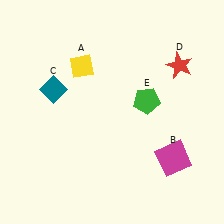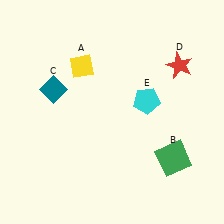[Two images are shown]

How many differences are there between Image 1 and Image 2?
There are 2 differences between the two images.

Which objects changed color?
B changed from magenta to green. E changed from green to cyan.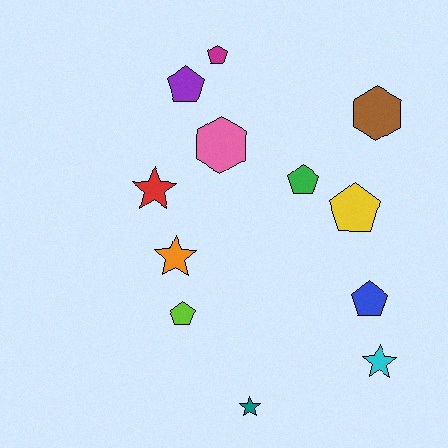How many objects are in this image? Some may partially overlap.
There are 12 objects.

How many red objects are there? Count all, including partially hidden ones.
There is 1 red object.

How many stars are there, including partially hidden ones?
There are 4 stars.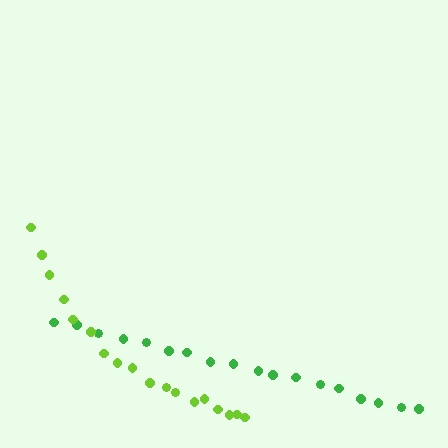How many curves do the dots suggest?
There are 2 distinct paths.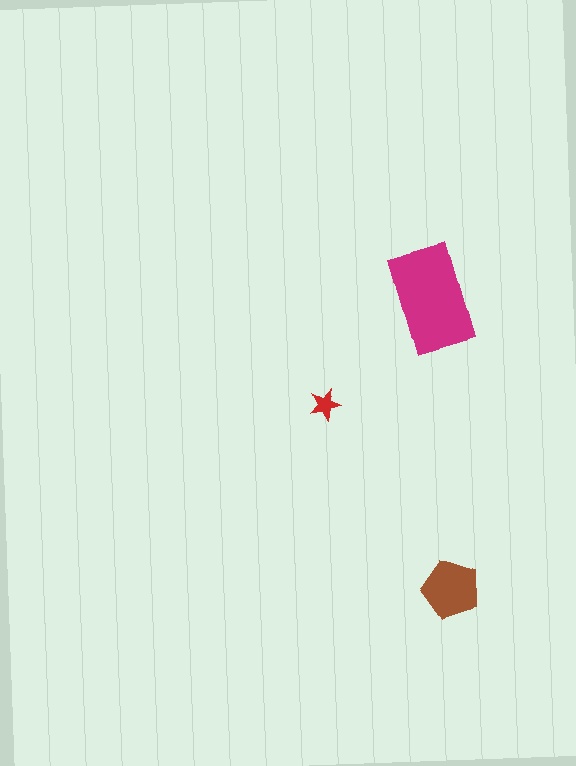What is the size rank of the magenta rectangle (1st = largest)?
1st.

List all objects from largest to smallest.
The magenta rectangle, the brown pentagon, the red star.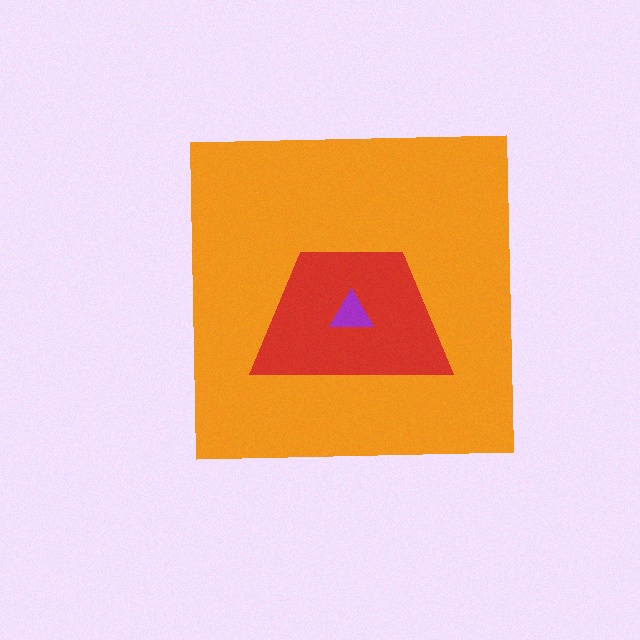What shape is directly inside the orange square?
The red trapezoid.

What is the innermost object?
The purple triangle.